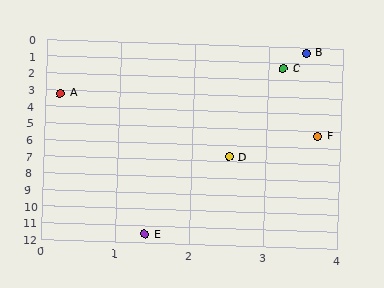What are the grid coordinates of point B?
Point B is at approximately (3.5, 0.3).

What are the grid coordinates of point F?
Point F is at approximately (3.7, 5.3).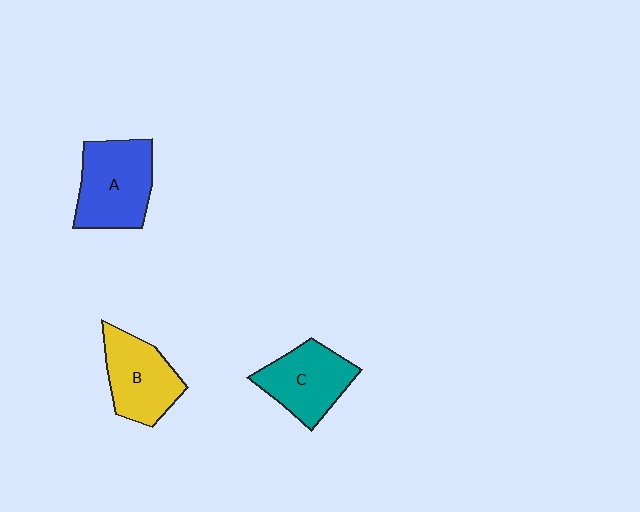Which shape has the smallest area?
Shape B (yellow).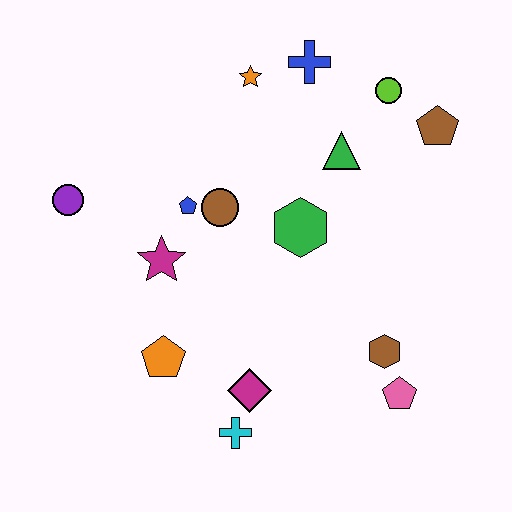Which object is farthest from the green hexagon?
The purple circle is farthest from the green hexagon.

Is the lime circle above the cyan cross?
Yes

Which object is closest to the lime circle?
The brown pentagon is closest to the lime circle.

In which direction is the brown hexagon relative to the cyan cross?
The brown hexagon is to the right of the cyan cross.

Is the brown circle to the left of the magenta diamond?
Yes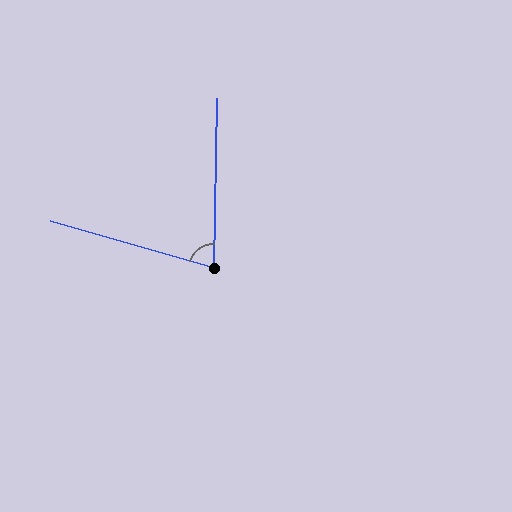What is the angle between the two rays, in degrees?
Approximately 75 degrees.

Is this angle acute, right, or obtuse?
It is acute.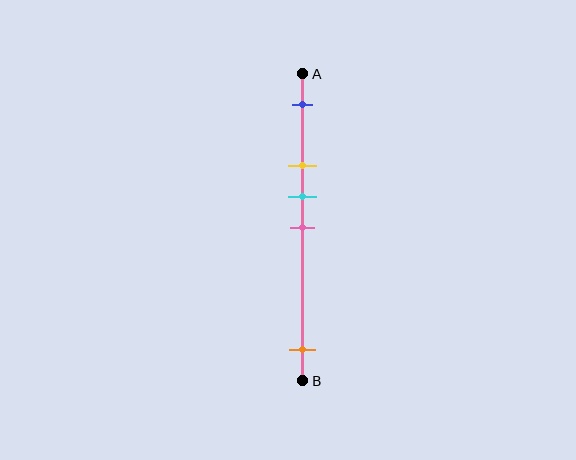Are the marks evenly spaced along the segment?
No, the marks are not evenly spaced.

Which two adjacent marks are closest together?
The cyan and pink marks are the closest adjacent pair.